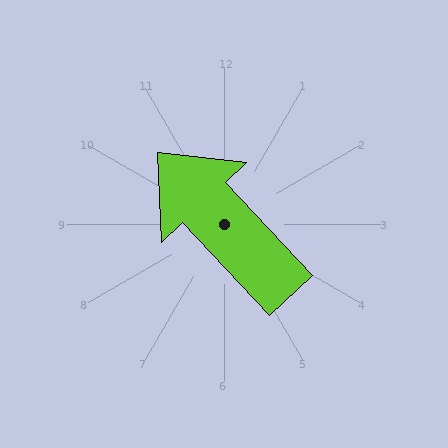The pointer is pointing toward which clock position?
Roughly 11 o'clock.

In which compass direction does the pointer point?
Northwest.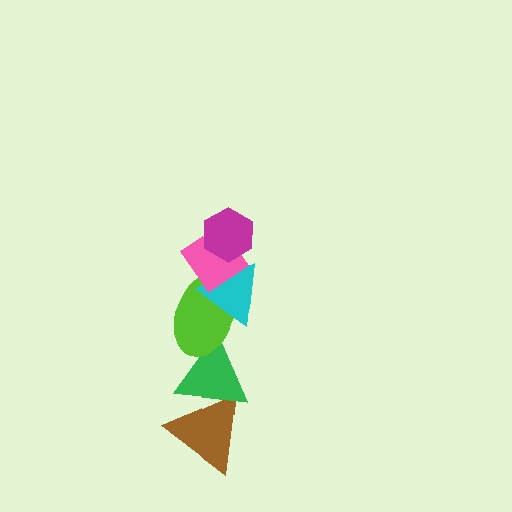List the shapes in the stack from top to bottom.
From top to bottom: the magenta hexagon, the pink diamond, the cyan triangle, the lime ellipse, the green triangle, the brown triangle.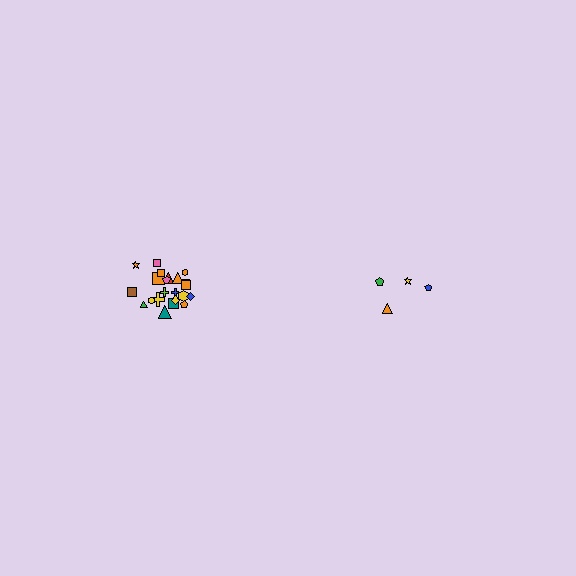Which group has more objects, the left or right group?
The left group.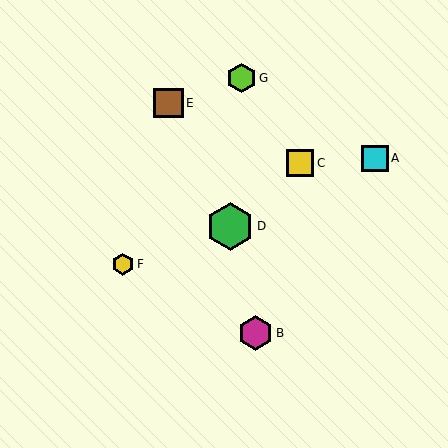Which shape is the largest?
The green hexagon (labeled D) is the largest.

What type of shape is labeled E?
Shape E is a brown square.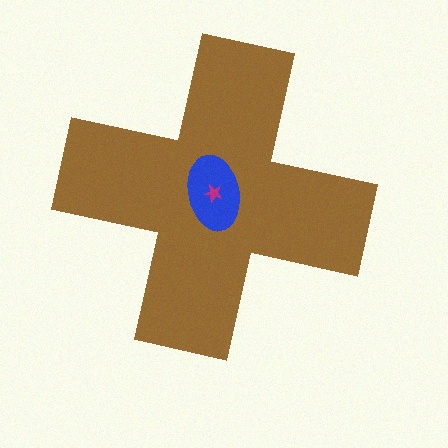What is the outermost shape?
The brown cross.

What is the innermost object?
The magenta star.